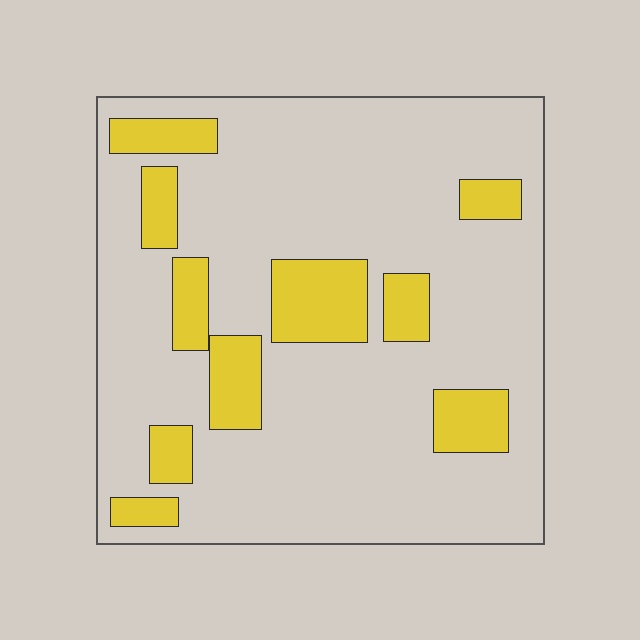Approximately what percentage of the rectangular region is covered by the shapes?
Approximately 20%.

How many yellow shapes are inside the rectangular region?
10.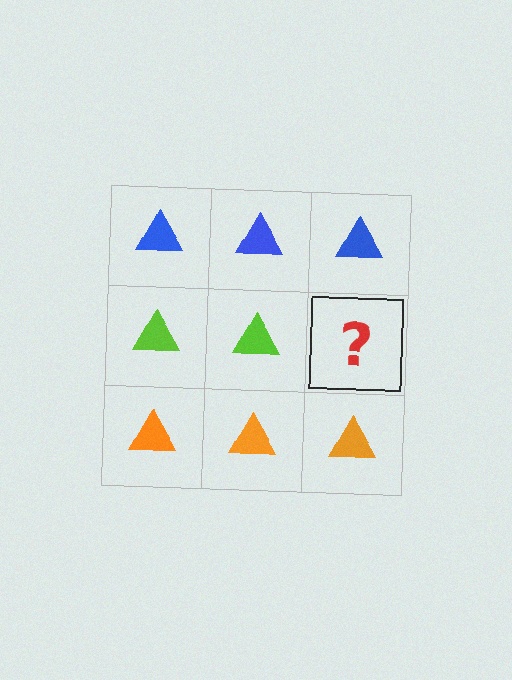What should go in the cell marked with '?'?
The missing cell should contain a lime triangle.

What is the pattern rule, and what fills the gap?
The rule is that each row has a consistent color. The gap should be filled with a lime triangle.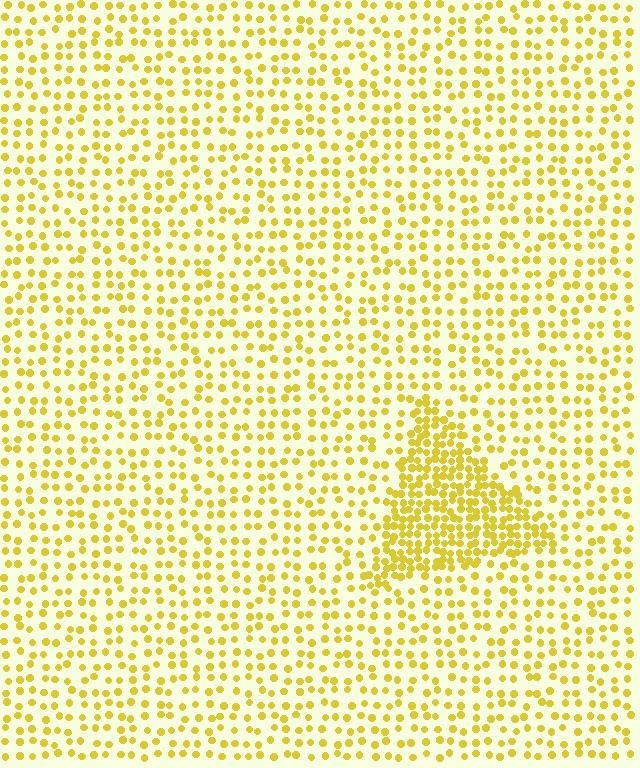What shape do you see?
I see a triangle.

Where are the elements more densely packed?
The elements are more densely packed inside the triangle boundary.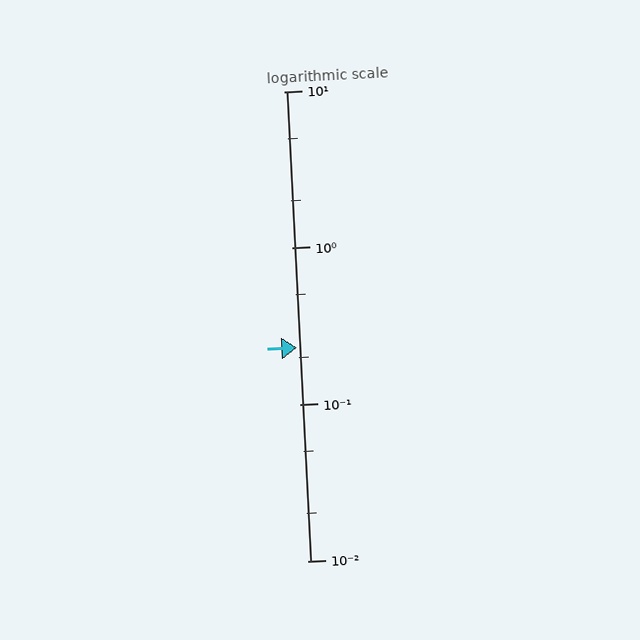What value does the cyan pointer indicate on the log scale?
The pointer indicates approximately 0.23.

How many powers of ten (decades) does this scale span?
The scale spans 3 decades, from 0.01 to 10.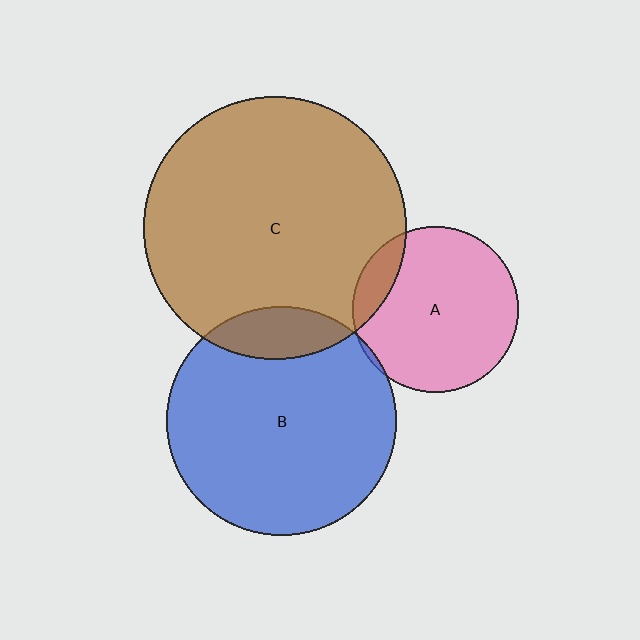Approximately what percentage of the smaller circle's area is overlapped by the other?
Approximately 10%.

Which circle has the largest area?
Circle C (brown).